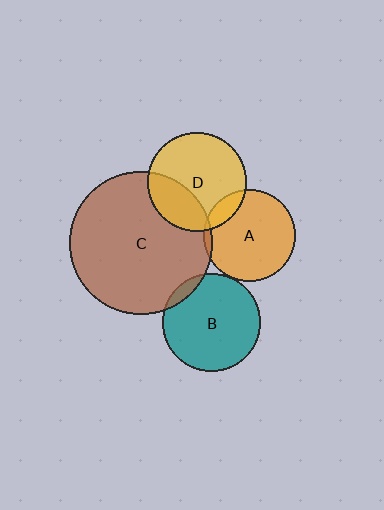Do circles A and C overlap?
Yes.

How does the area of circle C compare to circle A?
Approximately 2.4 times.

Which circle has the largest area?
Circle C (brown).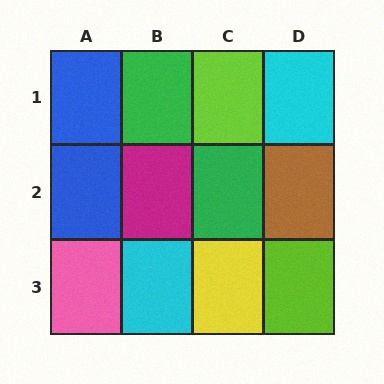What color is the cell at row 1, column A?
Blue.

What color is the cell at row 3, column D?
Lime.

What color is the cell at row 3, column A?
Pink.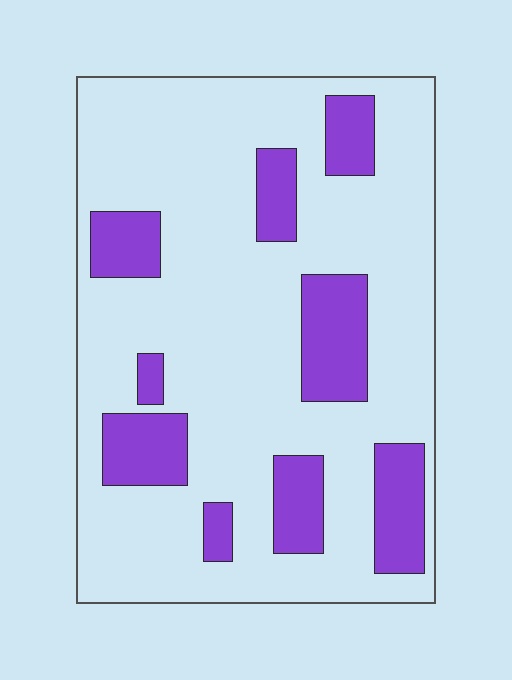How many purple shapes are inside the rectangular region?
9.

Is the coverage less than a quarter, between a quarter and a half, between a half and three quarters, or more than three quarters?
Less than a quarter.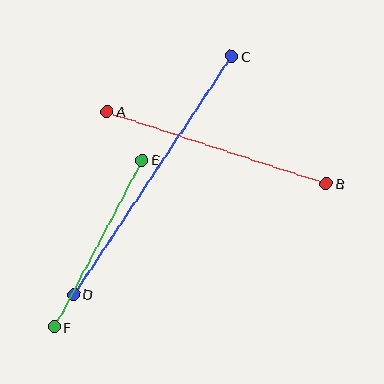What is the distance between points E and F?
The distance is approximately 188 pixels.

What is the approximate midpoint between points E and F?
The midpoint is at approximately (98, 244) pixels.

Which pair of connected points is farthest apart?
Points C and D are farthest apart.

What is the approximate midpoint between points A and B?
The midpoint is at approximately (217, 148) pixels.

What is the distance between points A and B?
The distance is approximately 230 pixels.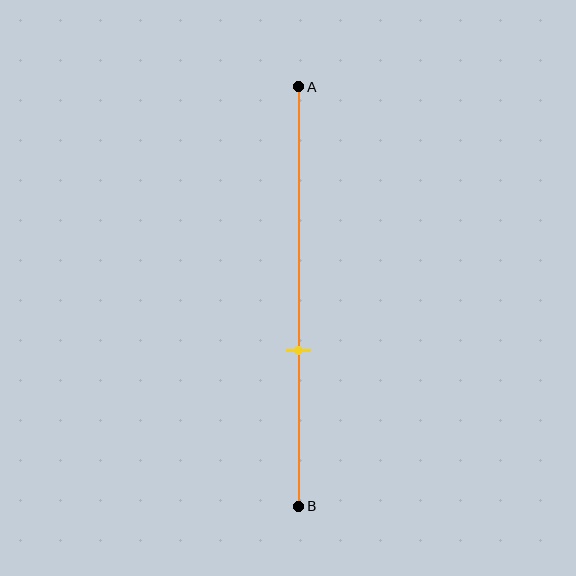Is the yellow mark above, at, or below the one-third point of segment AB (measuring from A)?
The yellow mark is below the one-third point of segment AB.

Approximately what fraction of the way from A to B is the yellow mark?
The yellow mark is approximately 65% of the way from A to B.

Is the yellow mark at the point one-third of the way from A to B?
No, the mark is at about 65% from A, not at the 33% one-third point.